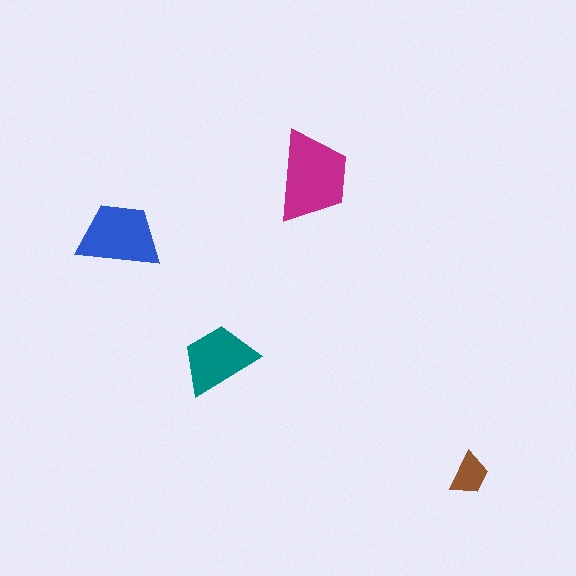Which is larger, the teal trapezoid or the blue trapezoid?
The blue one.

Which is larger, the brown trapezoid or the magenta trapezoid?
The magenta one.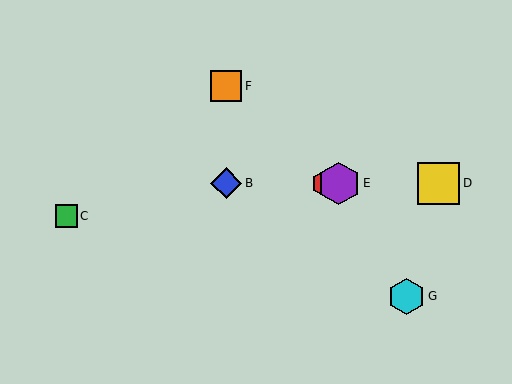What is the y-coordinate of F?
Object F is at y≈86.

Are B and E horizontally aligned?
Yes, both are at y≈183.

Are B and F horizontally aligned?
No, B is at y≈183 and F is at y≈86.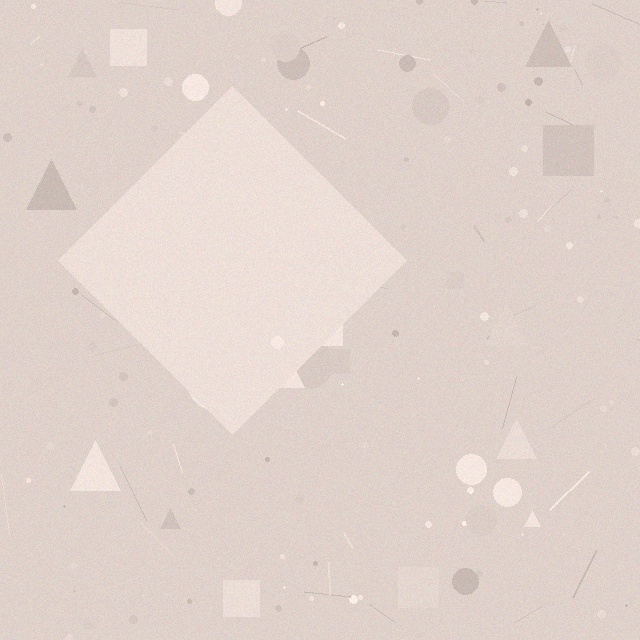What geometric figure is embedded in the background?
A diamond is embedded in the background.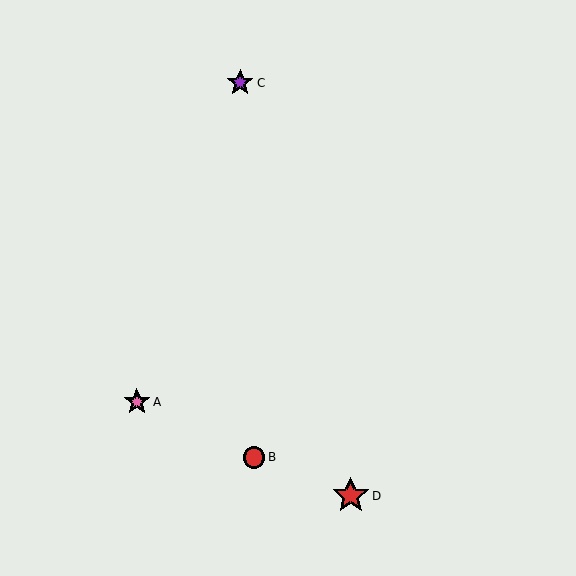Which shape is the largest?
The red star (labeled D) is the largest.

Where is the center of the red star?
The center of the red star is at (351, 496).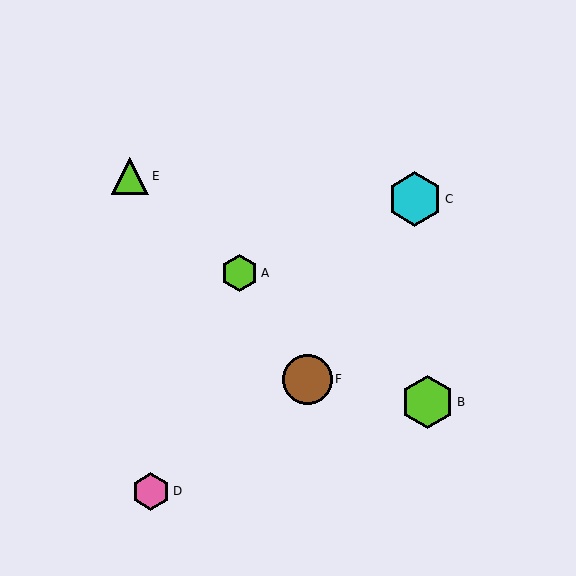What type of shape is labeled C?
Shape C is a cyan hexagon.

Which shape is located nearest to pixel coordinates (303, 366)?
The brown circle (labeled F) at (308, 379) is nearest to that location.